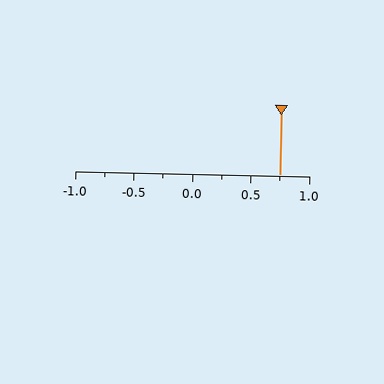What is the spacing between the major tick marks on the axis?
The major ticks are spaced 0.5 apart.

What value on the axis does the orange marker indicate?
The marker indicates approximately 0.75.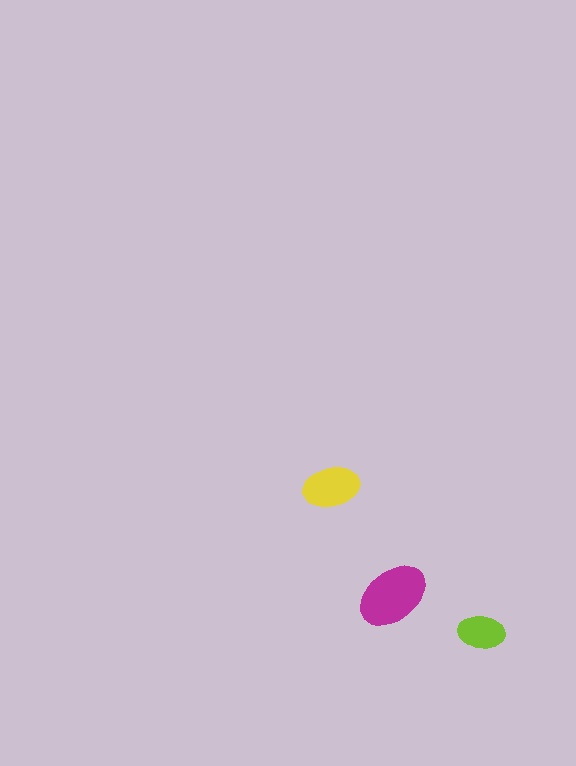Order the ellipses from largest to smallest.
the magenta one, the yellow one, the lime one.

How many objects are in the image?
There are 3 objects in the image.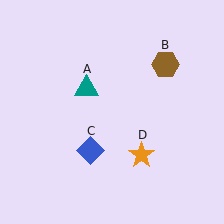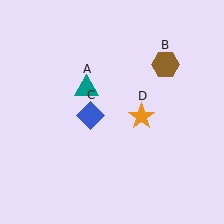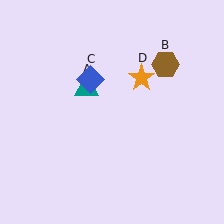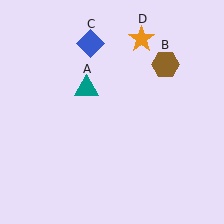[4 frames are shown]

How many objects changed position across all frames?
2 objects changed position: blue diamond (object C), orange star (object D).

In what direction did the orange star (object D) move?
The orange star (object D) moved up.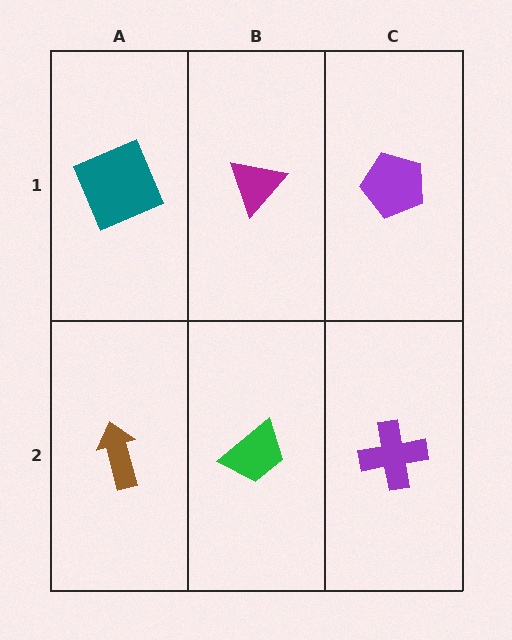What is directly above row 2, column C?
A purple pentagon.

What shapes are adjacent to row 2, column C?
A purple pentagon (row 1, column C), a green trapezoid (row 2, column B).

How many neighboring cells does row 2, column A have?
2.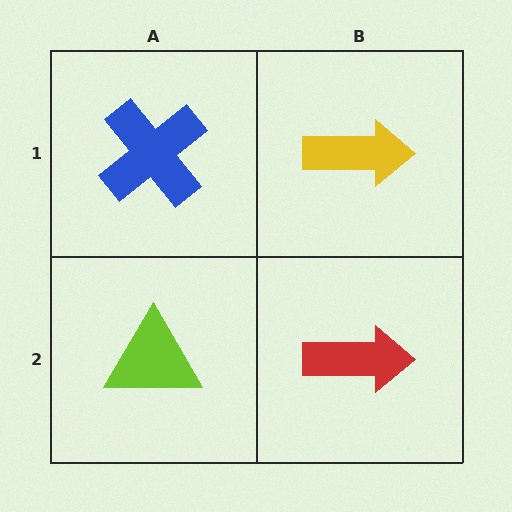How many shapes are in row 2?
2 shapes.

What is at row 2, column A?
A lime triangle.